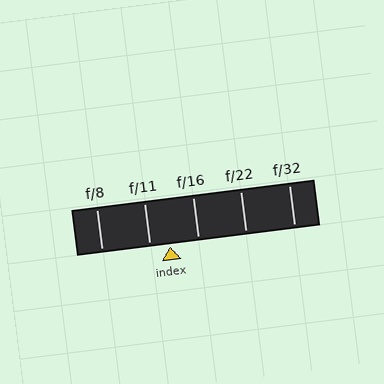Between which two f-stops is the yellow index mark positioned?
The index mark is between f/11 and f/16.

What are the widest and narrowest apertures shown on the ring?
The widest aperture shown is f/8 and the narrowest is f/32.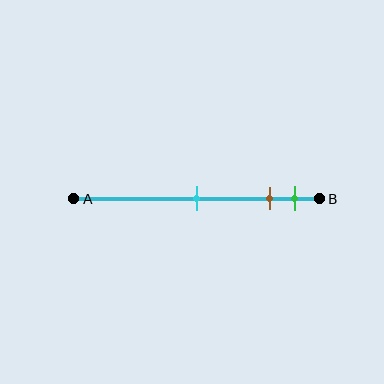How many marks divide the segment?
There are 3 marks dividing the segment.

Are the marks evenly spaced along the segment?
No, the marks are not evenly spaced.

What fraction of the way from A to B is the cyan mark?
The cyan mark is approximately 50% (0.5) of the way from A to B.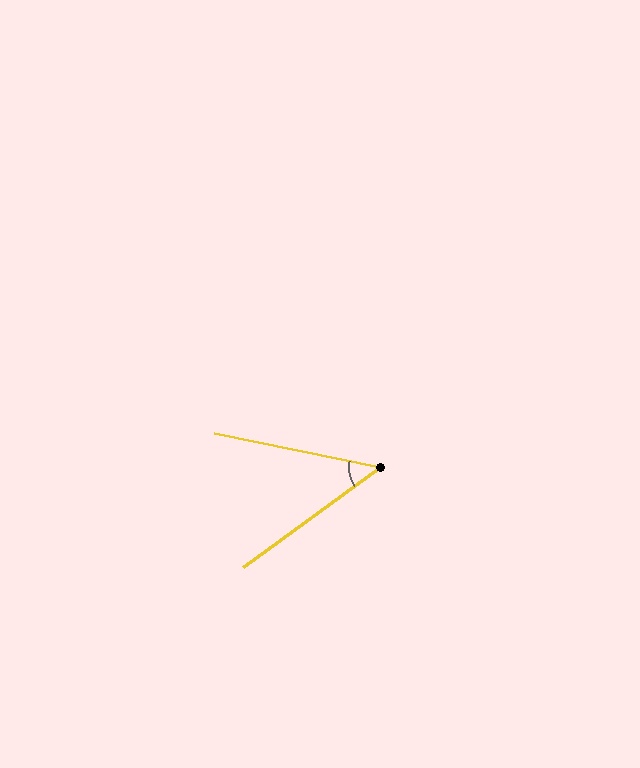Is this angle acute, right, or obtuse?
It is acute.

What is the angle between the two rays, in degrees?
Approximately 48 degrees.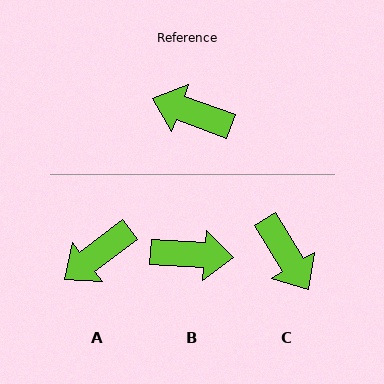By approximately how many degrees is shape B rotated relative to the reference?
Approximately 164 degrees clockwise.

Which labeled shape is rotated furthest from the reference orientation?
B, about 164 degrees away.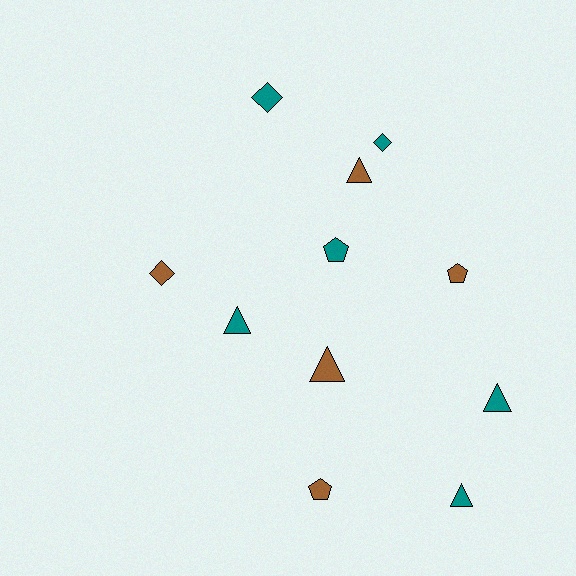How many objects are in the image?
There are 11 objects.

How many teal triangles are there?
There are 3 teal triangles.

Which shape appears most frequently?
Triangle, with 5 objects.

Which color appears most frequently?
Teal, with 6 objects.